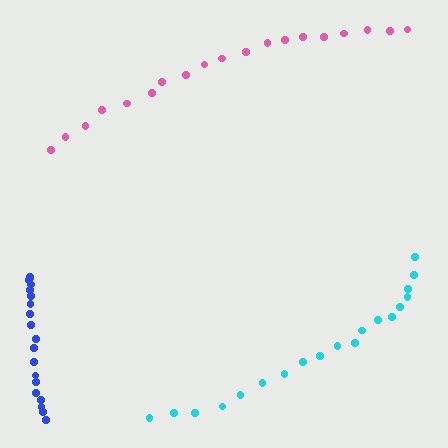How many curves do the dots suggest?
There are 3 distinct paths.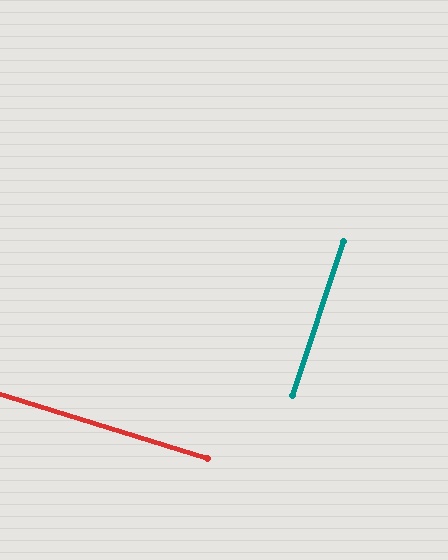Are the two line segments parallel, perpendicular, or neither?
Perpendicular — they meet at approximately 89°.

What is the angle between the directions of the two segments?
Approximately 89 degrees.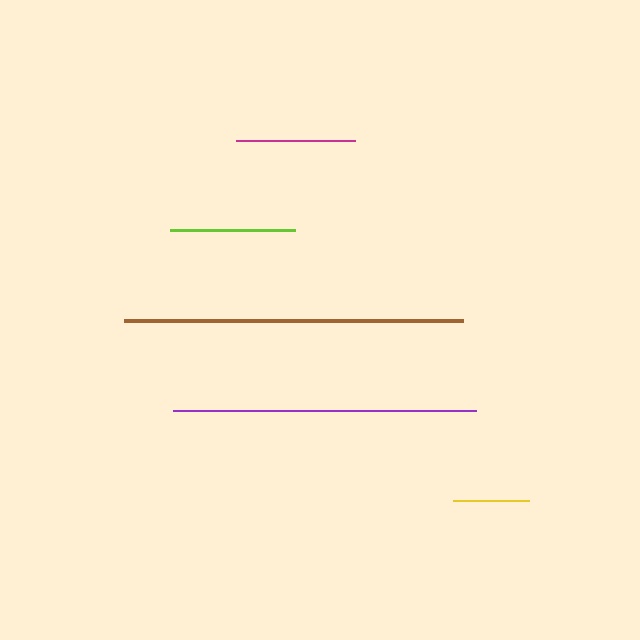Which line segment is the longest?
The brown line is the longest at approximately 339 pixels.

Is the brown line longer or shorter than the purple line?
The brown line is longer than the purple line.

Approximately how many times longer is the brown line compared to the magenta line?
The brown line is approximately 2.8 times the length of the magenta line.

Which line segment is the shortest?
The yellow line is the shortest at approximately 76 pixels.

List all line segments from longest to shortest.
From longest to shortest: brown, purple, lime, magenta, yellow.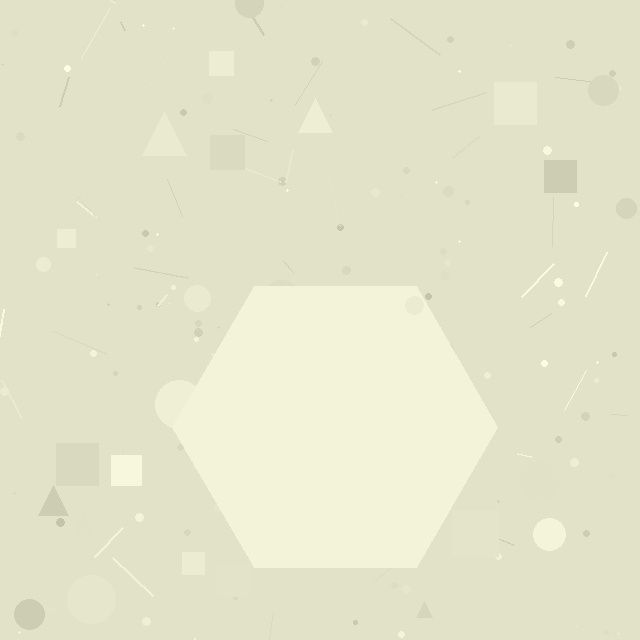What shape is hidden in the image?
A hexagon is hidden in the image.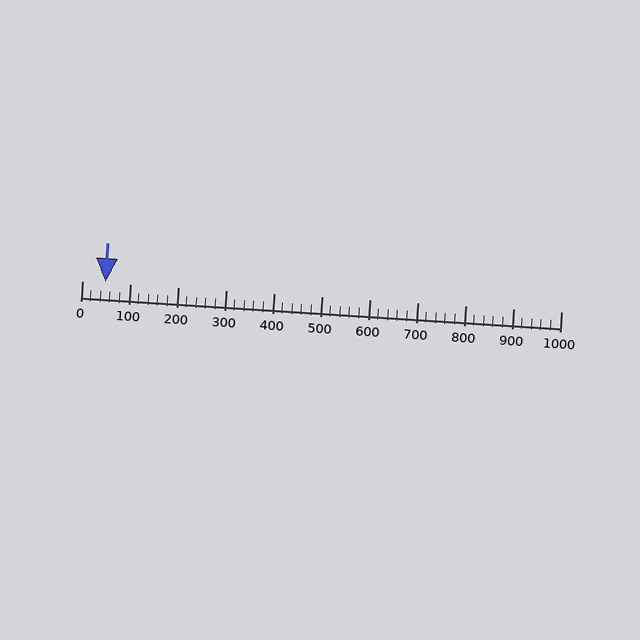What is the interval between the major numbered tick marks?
The major tick marks are spaced 100 units apart.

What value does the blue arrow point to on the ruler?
The blue arrow points to approximately 48.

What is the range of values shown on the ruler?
The ruler shows values from 0 to 1000.